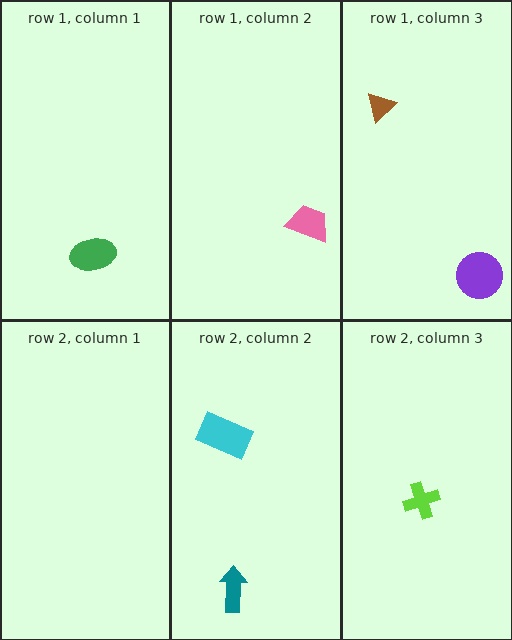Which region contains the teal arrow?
The row 2, column 2 region.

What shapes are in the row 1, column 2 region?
The pink trapezoid.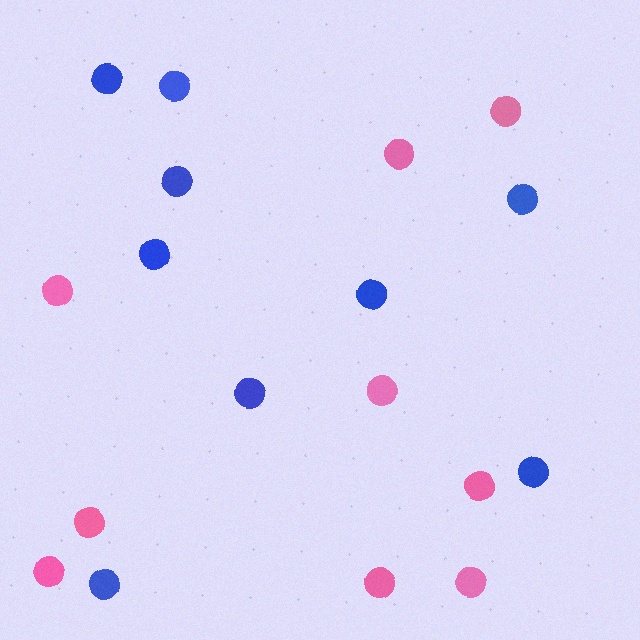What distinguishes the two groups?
There are 2 groups: one group of pink circles (9) and one group of blue circles (9).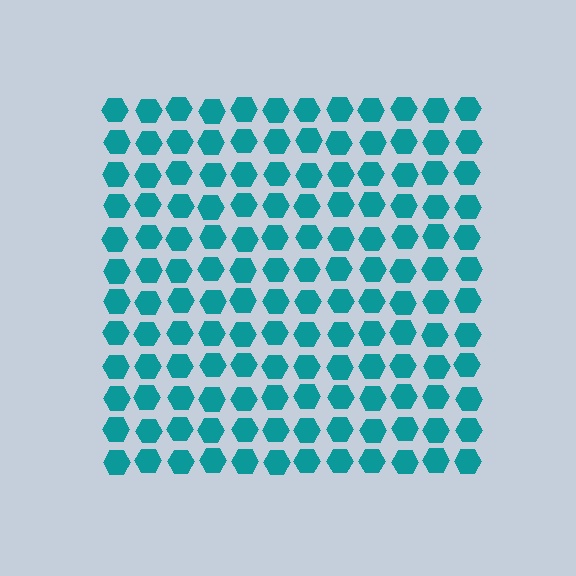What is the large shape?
The large shape is a square.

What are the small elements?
The small elements are hexagons.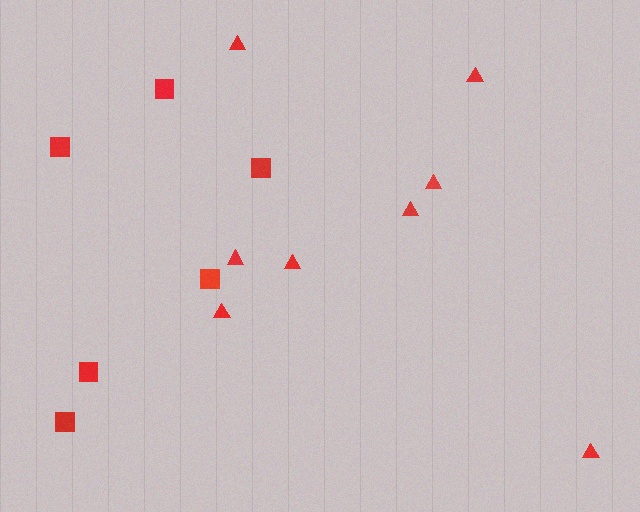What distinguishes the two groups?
There are 2 groups: one group of triangles (8) and one group of squares (6).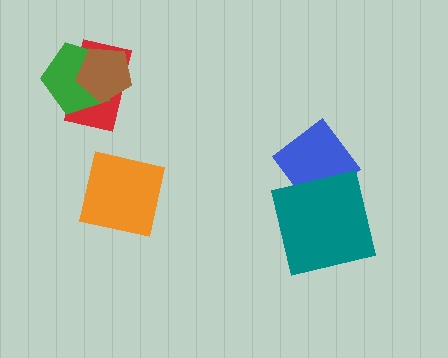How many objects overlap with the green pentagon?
2 objects overlap with the green pentagon.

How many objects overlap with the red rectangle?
2 objects overlap with the red rectangle.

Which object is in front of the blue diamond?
The teal square is in front of the blue diamond.